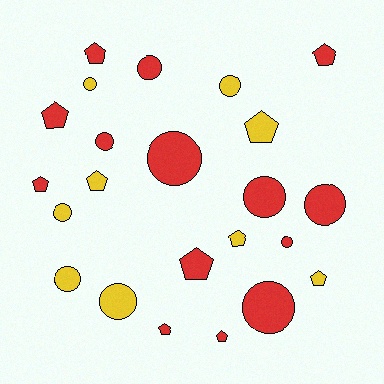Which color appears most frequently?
Red, with 14 objects.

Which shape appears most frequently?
Circle, with 12 objects.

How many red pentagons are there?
There are 7 red pentagons.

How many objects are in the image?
There are 23 objects.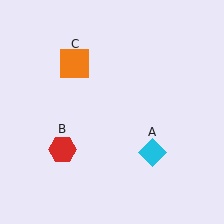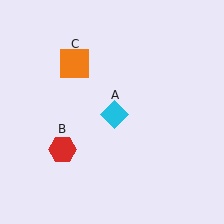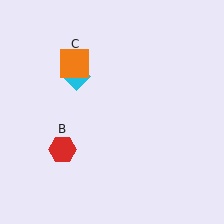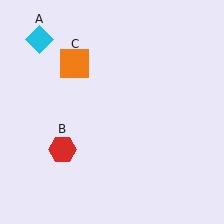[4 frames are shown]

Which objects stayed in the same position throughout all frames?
Red hexagon (object B) and orange square (object C) remained stationary.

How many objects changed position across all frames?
1 object changed position: cyan diamond (object A).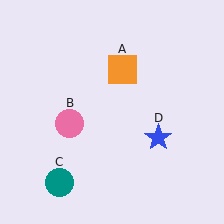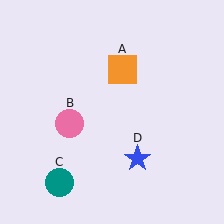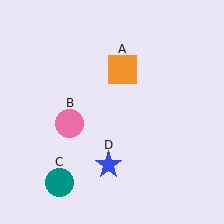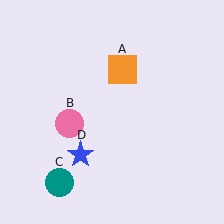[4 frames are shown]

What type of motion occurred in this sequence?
The blue star (object D) rotated clockwise around the center of the scene.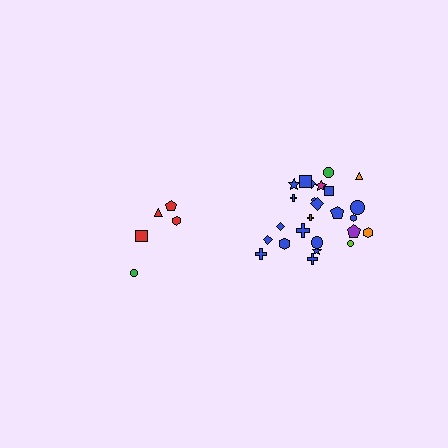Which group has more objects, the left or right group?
The right group.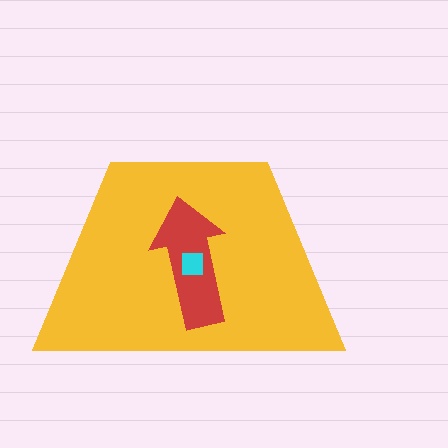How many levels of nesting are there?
3.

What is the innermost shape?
The cyan square.